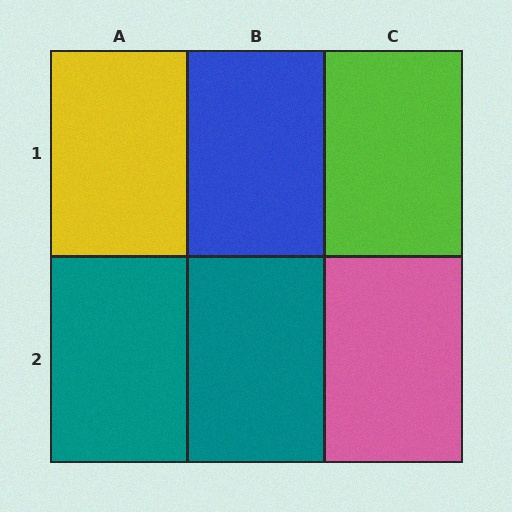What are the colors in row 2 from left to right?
Teal, teal, pink.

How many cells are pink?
1 cell is pink.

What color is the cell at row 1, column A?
Yellow.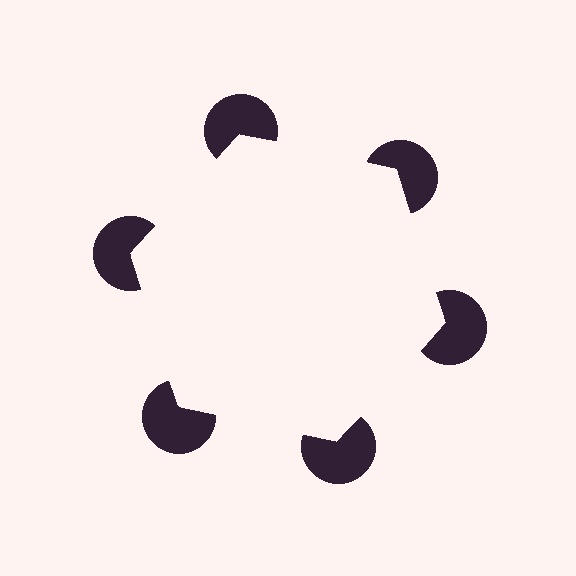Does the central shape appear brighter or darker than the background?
It typically appears slightly brighter than the background, even though no actual brightness change is drawn.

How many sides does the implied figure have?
6 sides.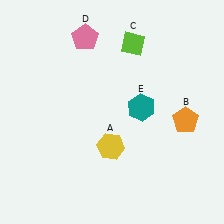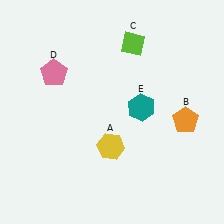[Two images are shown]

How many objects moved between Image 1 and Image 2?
1 object moved between the two images.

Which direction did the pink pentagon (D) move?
The pink pentagon (D) moved down.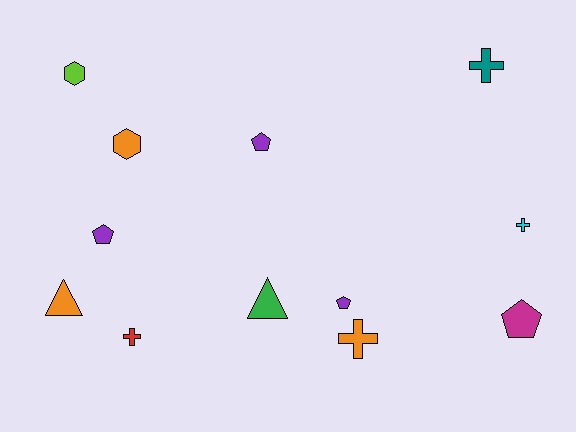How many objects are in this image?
There are 12 objects.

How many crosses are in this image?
There are 4 crosses.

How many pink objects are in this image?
There are no pink objects.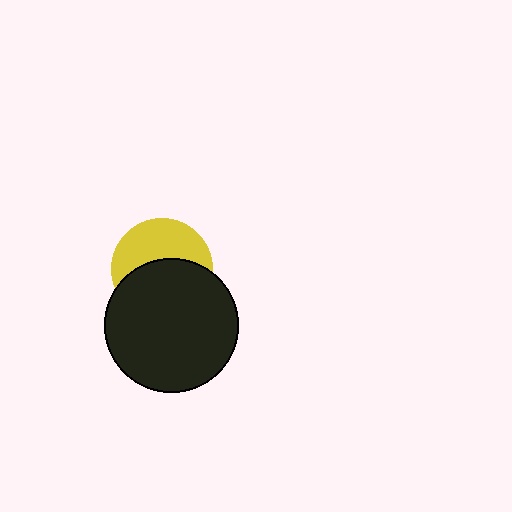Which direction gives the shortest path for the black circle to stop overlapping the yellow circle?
Moving down gives the shortest separation.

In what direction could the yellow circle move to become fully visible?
The yellow circle could move up. That would shift it out from behind the black circle entirely.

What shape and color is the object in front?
The object in front is a black circle.